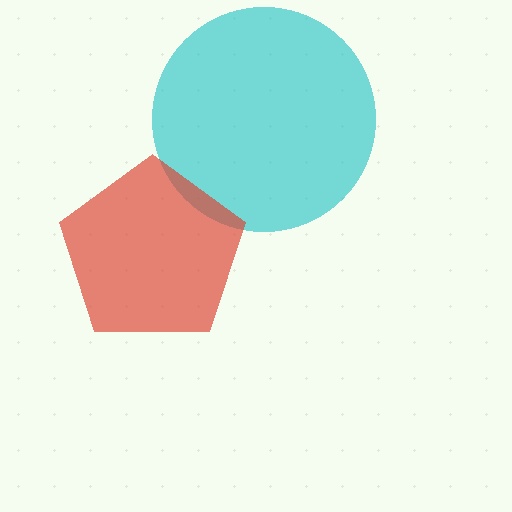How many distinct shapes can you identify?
There are 2 distinct shapes: a cyan circle, a red pentagon.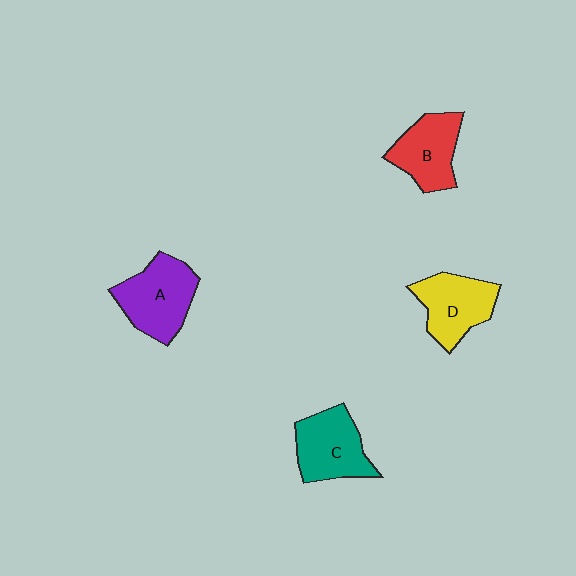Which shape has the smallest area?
Shape B (red).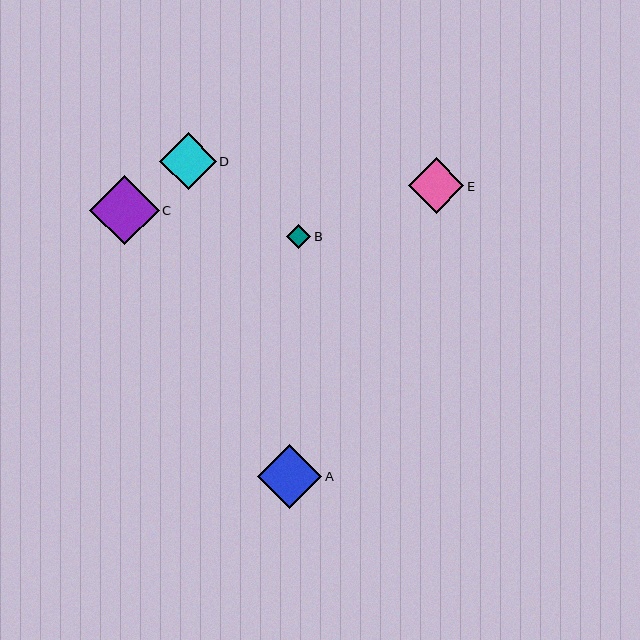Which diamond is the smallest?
Diamond B is the smallest with a size of approximately 25 pixels.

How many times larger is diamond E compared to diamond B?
Diamond E is approximately 2.3 times the size of diamond B.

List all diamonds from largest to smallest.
From largest to smallest: C, A, D, E, B.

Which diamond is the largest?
Diamond C is the largest with a size of approximately 69 pixels.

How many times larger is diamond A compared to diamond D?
Diamond A is approximately 1.1 times the size of diamond D.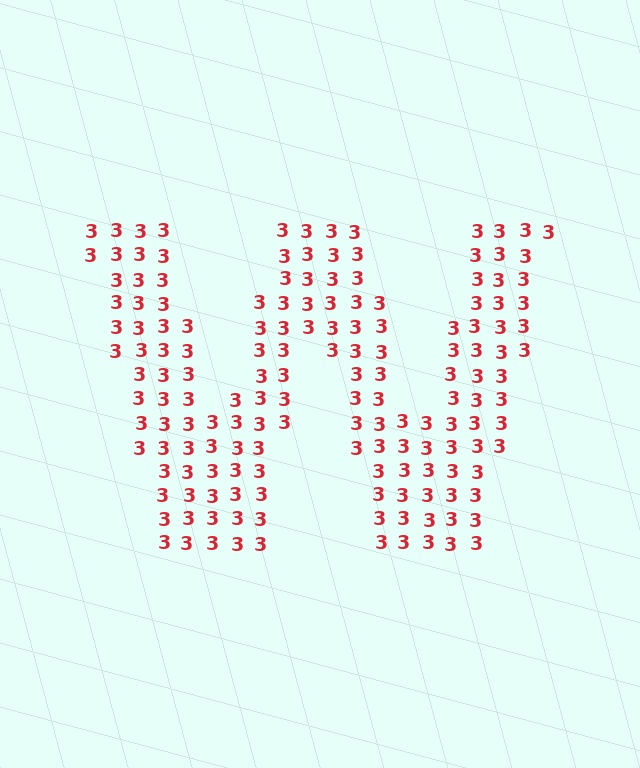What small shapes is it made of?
It is made of small digit 3's.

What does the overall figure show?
The overall figure shows the letter W.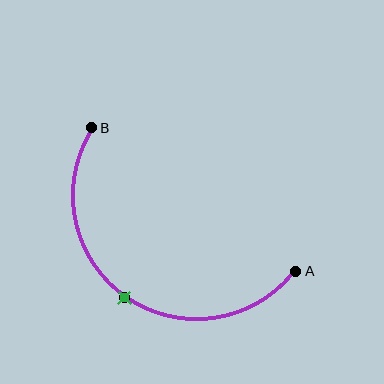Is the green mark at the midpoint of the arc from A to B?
Yes. The green mark lies on the arc at equal arc-length from both A and B — it is the arc midpoint.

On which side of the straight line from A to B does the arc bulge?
The arc bulges below and to the left of the straight line connecting A and B.